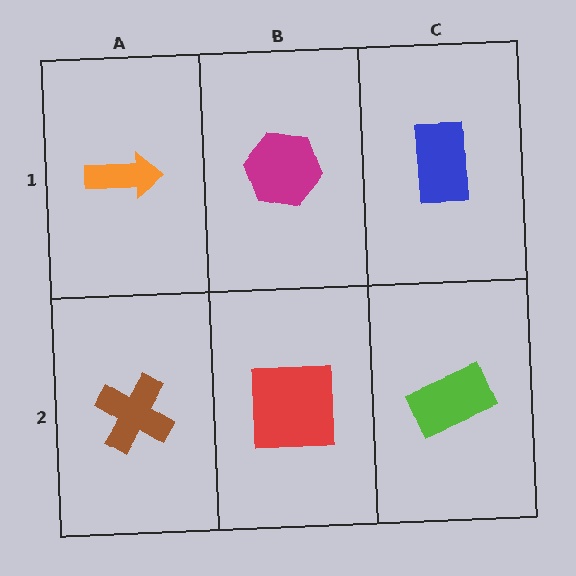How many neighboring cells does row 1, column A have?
2.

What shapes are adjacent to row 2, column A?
An orange arrow (row 1, column A), a red square (row 2, column B).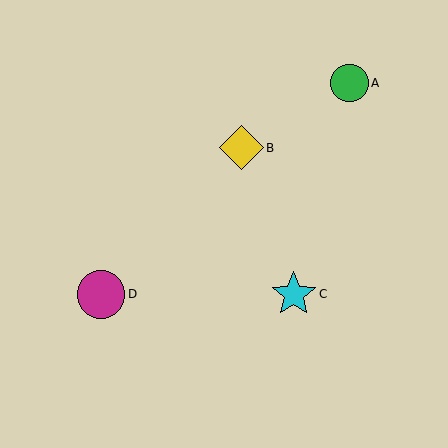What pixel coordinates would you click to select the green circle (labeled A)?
Click at (349, 83) to select the green circle A.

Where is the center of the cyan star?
The center of the cyan star is at (294, 294).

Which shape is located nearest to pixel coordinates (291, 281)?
The cyan star (labeled C) at (294, 294) is nearest to that location.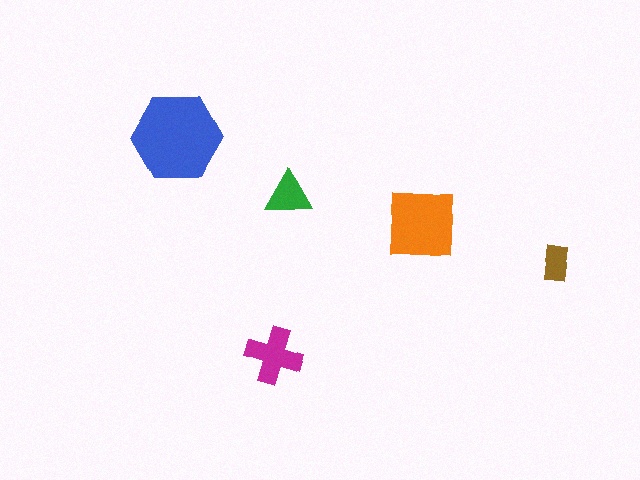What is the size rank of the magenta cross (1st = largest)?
3rd.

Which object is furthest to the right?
The brown rectangle is rightmost.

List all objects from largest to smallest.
The blue hexagon, the orange square, the magenta cross, the green triangle, the brown rectangle.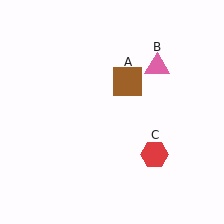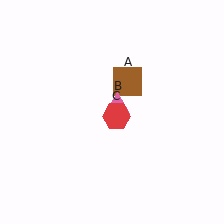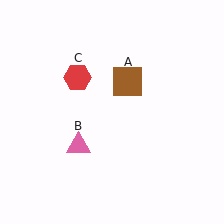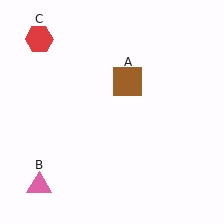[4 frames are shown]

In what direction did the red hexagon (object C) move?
The red hexagon (object C) moved up and to the left.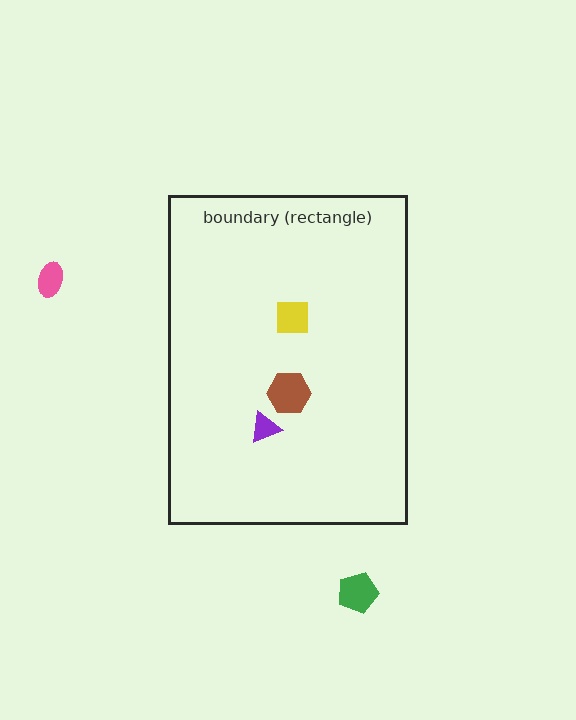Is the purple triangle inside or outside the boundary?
Inside.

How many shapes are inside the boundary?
3 inside, 2 outside.